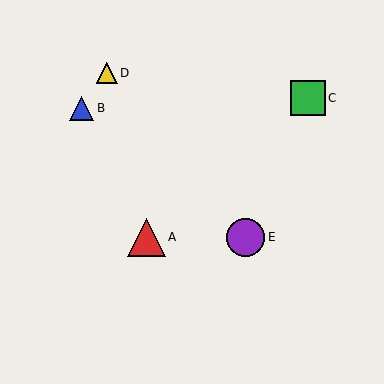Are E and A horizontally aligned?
Yes, both are at y≈237.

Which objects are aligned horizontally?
Objects A, E are aligned horizontally.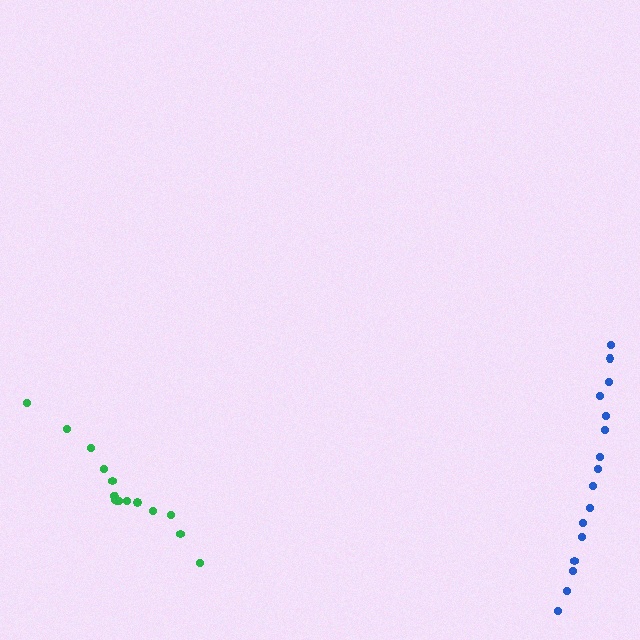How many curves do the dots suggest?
There are 2 distinct paths.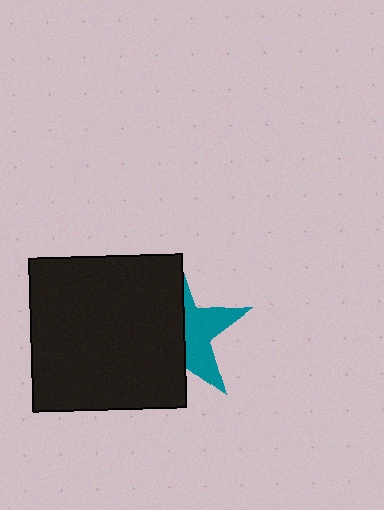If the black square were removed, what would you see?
You would see the complete teal star.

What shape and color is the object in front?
The object in front is a black square.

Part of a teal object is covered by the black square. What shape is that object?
It is a star.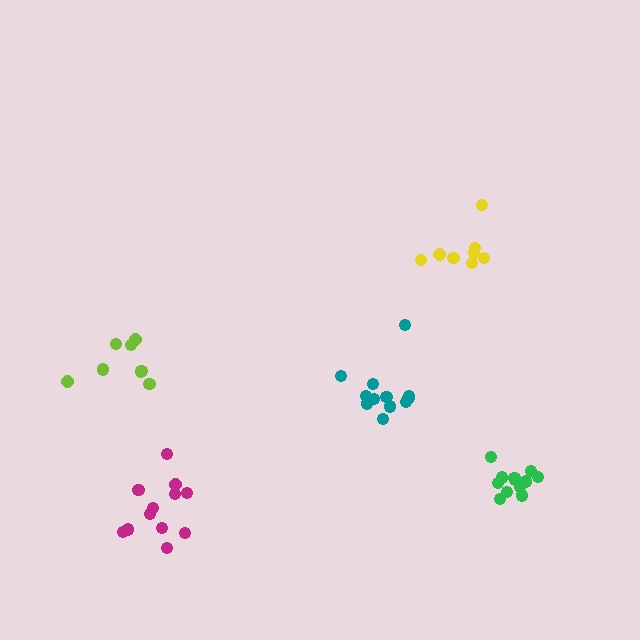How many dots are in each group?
Group 1: 12 dots, Group 2: 12 dots, Group 3: 8 dots, Group 4: 8 dots, Group 5: 12 dots (52 total).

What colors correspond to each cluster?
The clusters are colored: teal, magenta, yellow, lime, green.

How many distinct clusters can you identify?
There are 5 distinct clusters.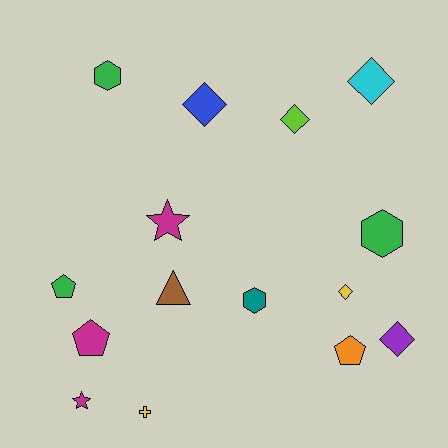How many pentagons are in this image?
There are 3 pentagons.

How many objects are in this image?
There are 15 objects.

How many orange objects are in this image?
There is 1 orange object.